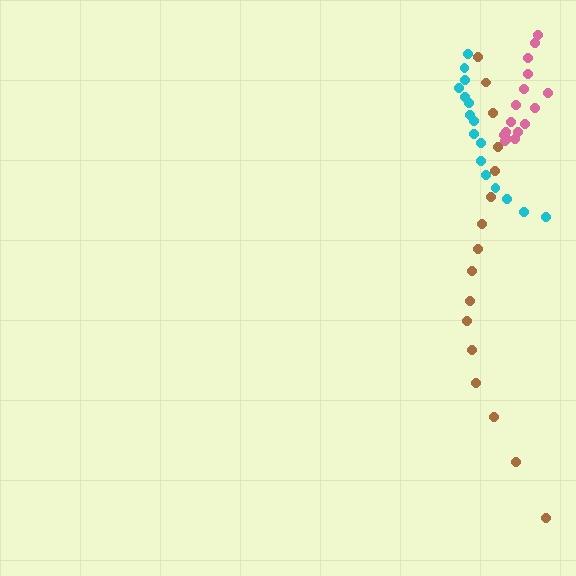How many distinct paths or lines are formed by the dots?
There are 3 distinct paths.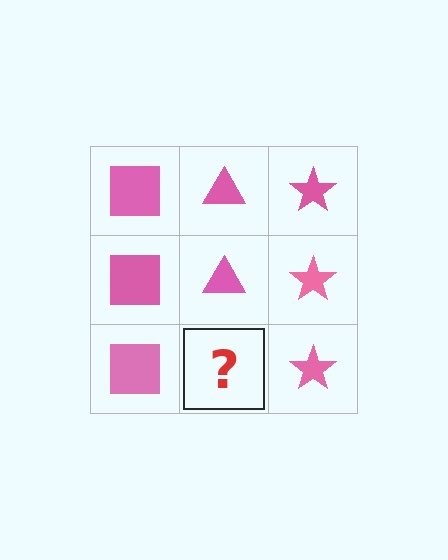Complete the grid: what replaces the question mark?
The question mark should be replaced with a pink triangle.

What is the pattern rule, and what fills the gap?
The rule is that each column has a consistent shape. The gap should be filled with a pink triangle.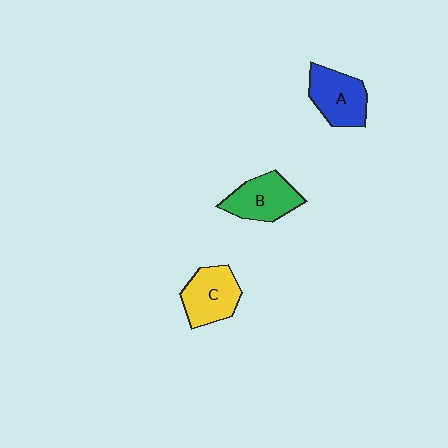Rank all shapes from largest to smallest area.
From largest to smallest: A (blue), C (yellow), B (green).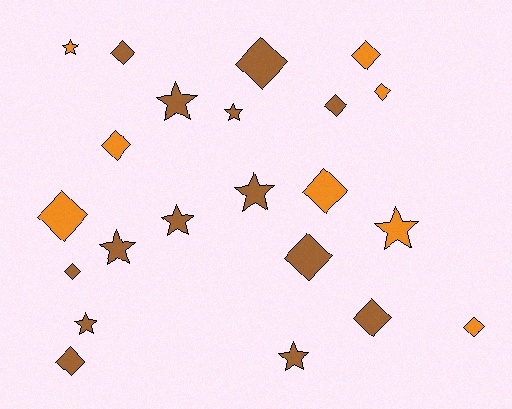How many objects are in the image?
There are 22 objects.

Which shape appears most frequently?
Diamond, with 13 objects.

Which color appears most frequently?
Brown, with 14 objects.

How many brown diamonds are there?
There are 7 brown diamonds.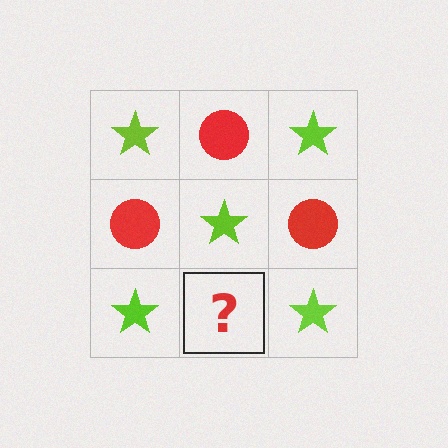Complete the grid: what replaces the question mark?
The question mark should be replaced with a red circle.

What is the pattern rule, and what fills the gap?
The rule is that it alternates lime star and red circle in a checkerboard pattern. The gap should be filled with a red circle.